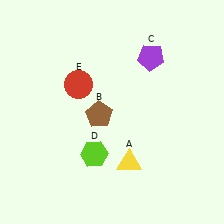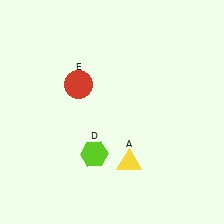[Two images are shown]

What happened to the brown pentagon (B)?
The brown pentagon (B) was removed in Image 2. It was in the bottom-left area of Image 1.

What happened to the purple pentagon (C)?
The purple pentagon (C) was removed in Image 2. It was in the top-right area of Image 1.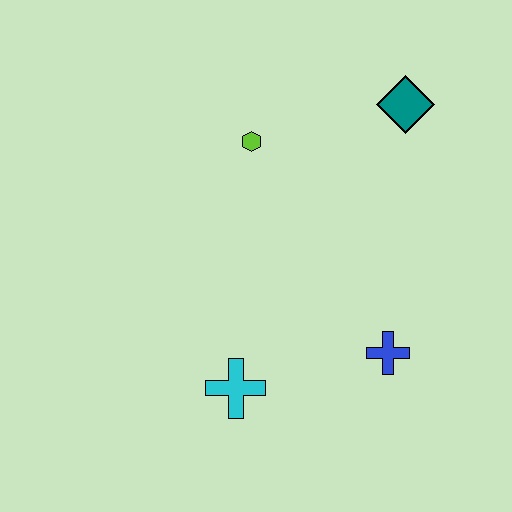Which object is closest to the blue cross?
The cyan cross is closest to the blue cross.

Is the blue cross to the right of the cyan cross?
Yes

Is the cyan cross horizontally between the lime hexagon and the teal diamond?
No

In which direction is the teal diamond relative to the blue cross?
The teal diamond is above the blue cross.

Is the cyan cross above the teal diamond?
No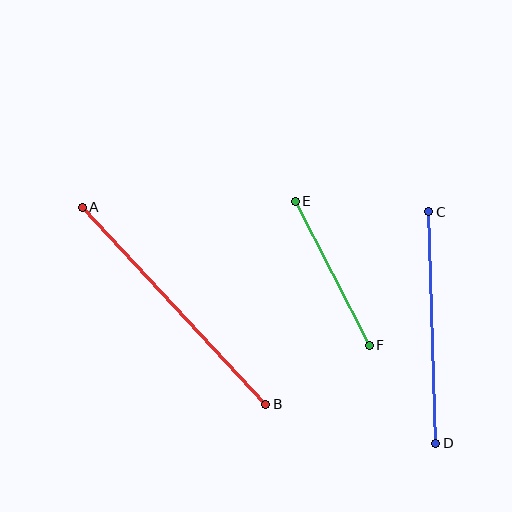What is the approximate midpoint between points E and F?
The midpoint is at approximately (332, 273) pixels.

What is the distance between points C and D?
The distance is approximately 232 pixels.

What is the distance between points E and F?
The distance is approximately 162 pixels.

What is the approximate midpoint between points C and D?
The midpoint is at approximately (432, 327) pixels.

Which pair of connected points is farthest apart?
Points A and B are farthest apart.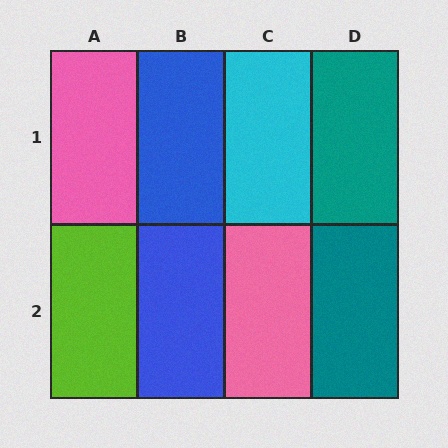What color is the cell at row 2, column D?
Teal.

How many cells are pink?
2 cells are pink.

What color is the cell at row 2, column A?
Lime.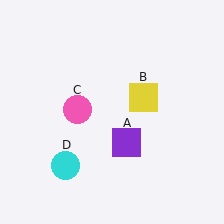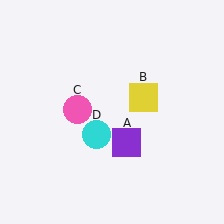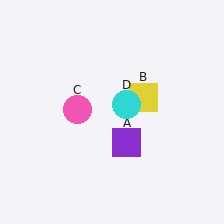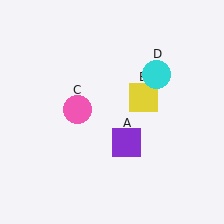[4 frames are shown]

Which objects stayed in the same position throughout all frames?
Purple square (object A) and yellow square (object B) and pink circle (object C) remained stationary.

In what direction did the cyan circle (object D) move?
The cyan circle (object D) moved up and to the right.